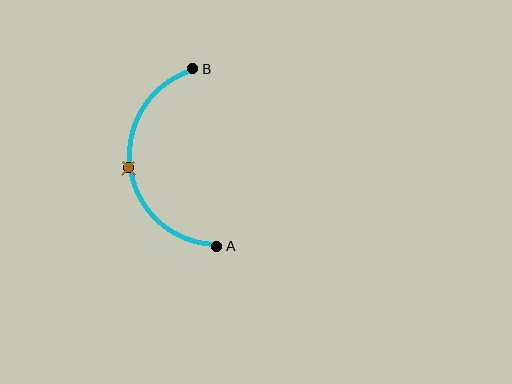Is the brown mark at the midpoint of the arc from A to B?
Yes. The brown mark lies on the arc at equal arc-length from both A and B — it is the arc midpoint.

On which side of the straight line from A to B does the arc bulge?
The arc bulges to the left of the straight line connecting A and B.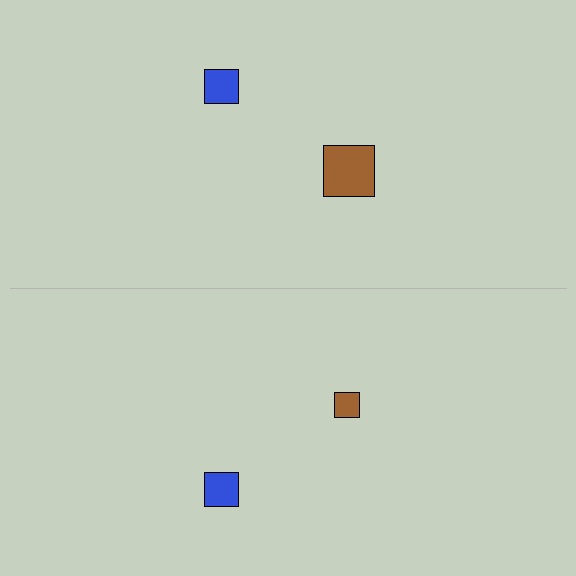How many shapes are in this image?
There are 4 shapes in this image.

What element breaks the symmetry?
The brown square on the bottom side has a different size than its mirror counterpart.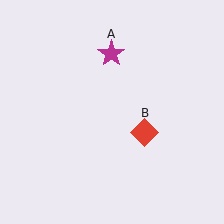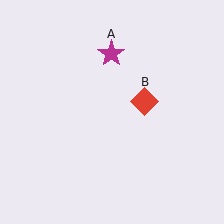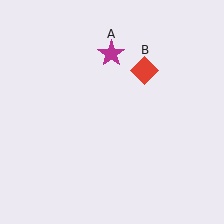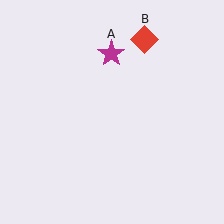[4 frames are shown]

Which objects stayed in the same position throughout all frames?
Magenta star (object A) remained stationary.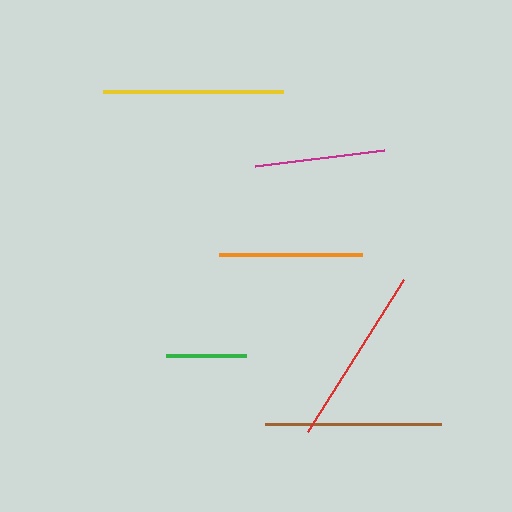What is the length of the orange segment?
The orange segment is approximately 144 pixels long.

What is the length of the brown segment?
The brown segment is approximately 176 pixels long.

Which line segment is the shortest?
The green line is the shortest at approximately 80 pixels.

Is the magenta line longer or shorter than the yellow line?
The yellow line is longer than the magenta line.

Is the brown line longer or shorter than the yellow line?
The yellow line is longer than the brown line.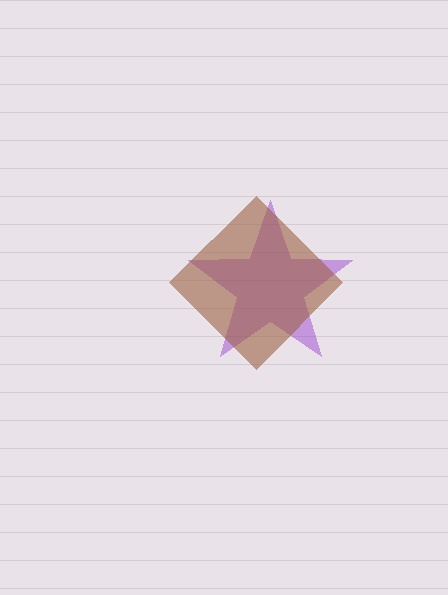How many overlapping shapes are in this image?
There are 2 overlapping shapes in the image.